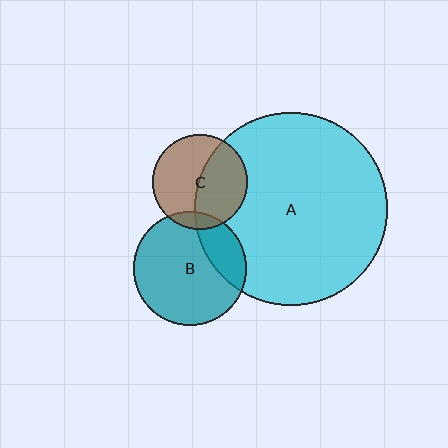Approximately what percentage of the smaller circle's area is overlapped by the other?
Approximately 45%.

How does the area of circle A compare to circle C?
Approximately 4.2 times.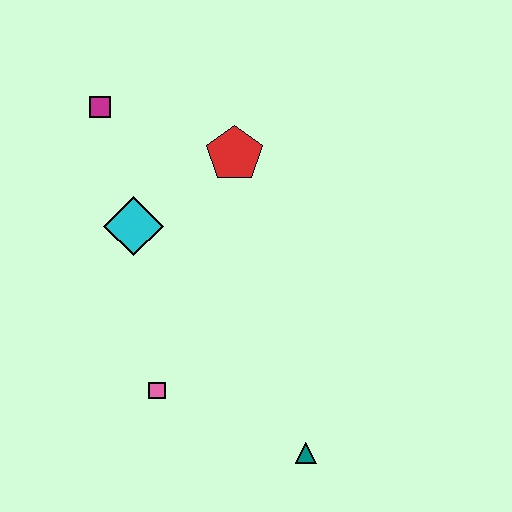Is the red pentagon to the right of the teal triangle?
No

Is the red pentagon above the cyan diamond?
Yes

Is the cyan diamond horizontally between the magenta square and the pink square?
Yes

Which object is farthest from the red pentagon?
The teal triangle is farthest from the red pentagon.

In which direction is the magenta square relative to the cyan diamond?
The magenta square is above the cyan diamond.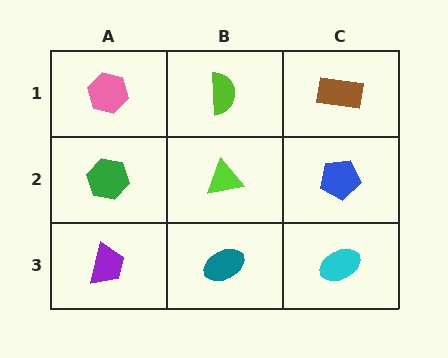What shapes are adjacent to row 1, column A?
A green hexagon (row 2, column A), a lime semicircle (row 1, column B).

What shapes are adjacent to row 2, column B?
A lime semicircle (row 1, column B), a teal ellipse (row 3, column B), a green hexagon (row 2, column A), a blue pentagon (row 2, column C).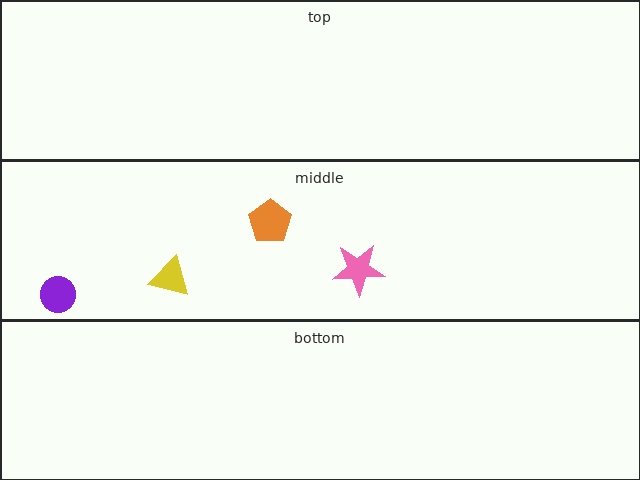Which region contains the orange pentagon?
The middle region.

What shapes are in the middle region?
The purple circle, the yellow triangle, the pink star, the orange pentagon.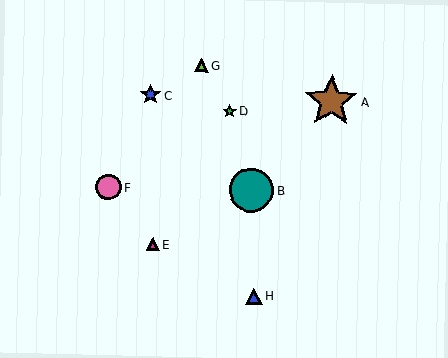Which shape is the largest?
The brown star (labeled A) is the largest.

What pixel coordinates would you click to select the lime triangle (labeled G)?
Click at (201, 65) to select the lime triangle G.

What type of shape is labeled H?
Shape H is a blue triangle.